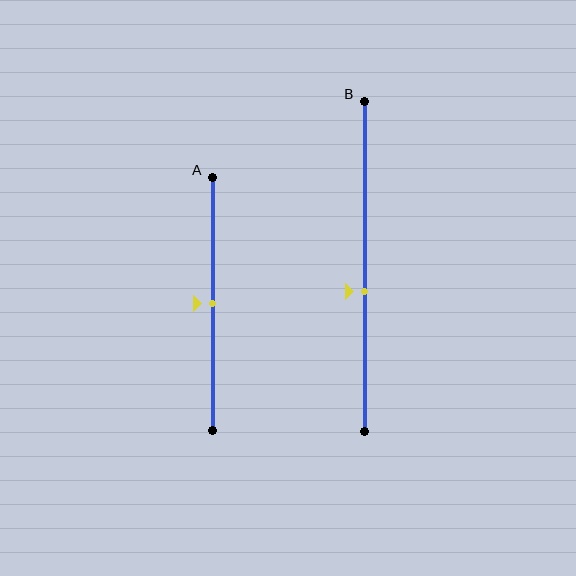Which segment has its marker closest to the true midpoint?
Segment A has its marker closest to the true midpoint.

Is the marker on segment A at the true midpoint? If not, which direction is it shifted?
Yes, the marker on segment A is at the true midpoint.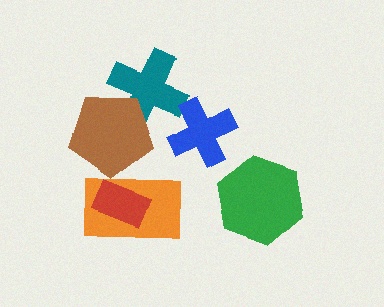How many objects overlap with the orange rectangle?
2 objects overlap with the orange rectangle.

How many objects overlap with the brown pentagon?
2 objects overlap with the brown pentagon.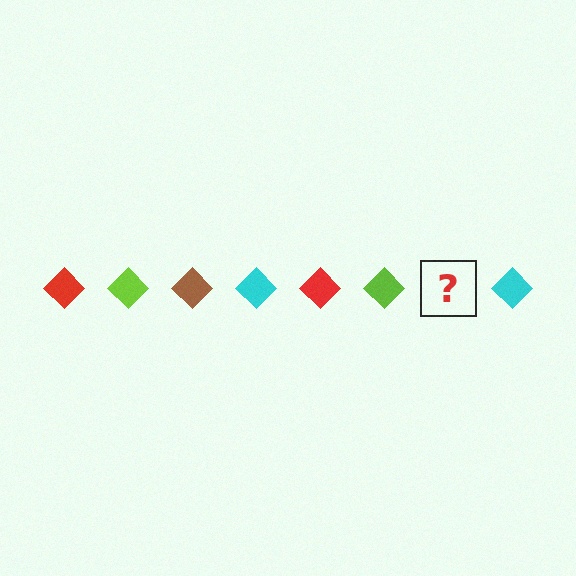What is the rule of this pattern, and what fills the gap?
The rule is that the pattern cycles through red, lime, brown, cyan diamonds. The gap should be filled with a brown diamond.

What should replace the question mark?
The question mark should be replaced with a brown diamond.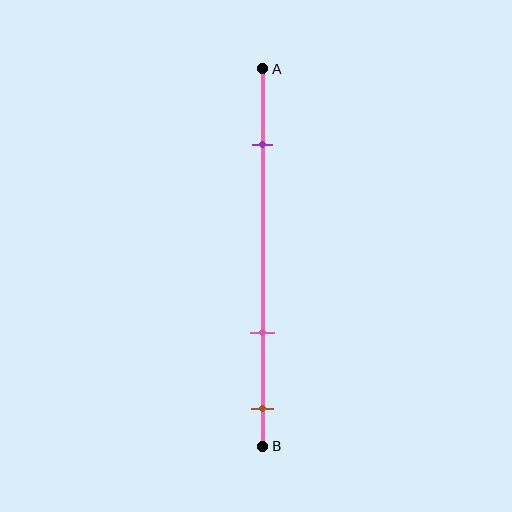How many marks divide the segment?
There are 3 marks dividing the segment.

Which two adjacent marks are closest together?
The pink and brown marks are the closest adjacent pair.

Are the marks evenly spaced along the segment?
No, the marks are not evenly spaced.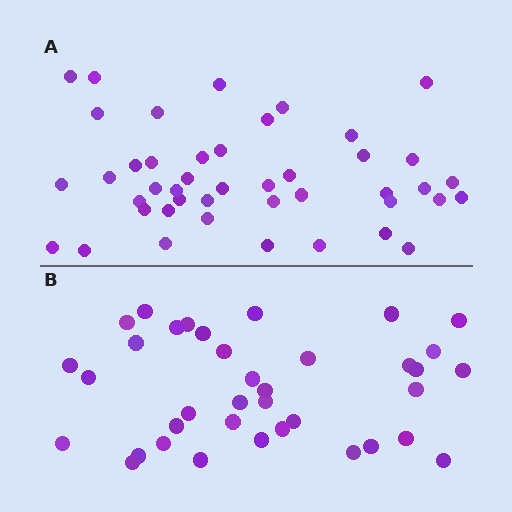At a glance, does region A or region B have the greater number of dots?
Region A (the top region) has more dots.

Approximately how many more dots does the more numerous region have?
Region A has roughly 8 or so more dots than region B.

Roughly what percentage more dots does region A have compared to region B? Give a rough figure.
About 20% more.